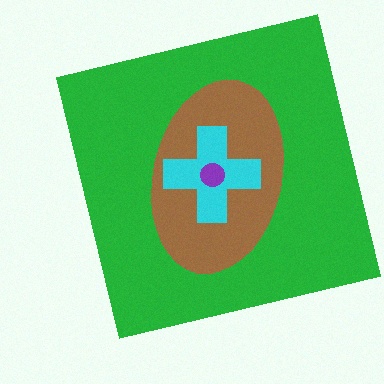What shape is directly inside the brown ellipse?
The cyan cross.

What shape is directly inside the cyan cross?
The purple circle.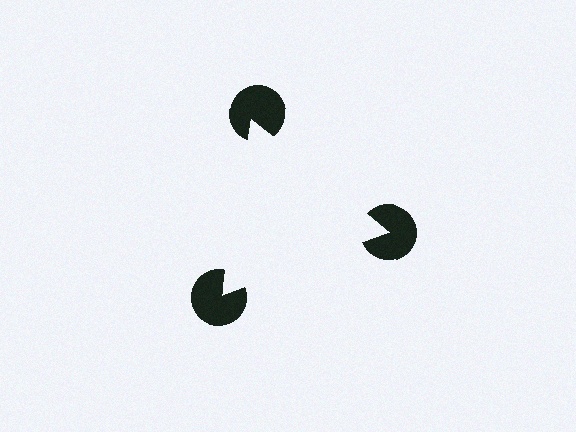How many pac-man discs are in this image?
There are 3 — one at each vertex of the illusory triangle.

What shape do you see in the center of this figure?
An illusory triangle — its edges are inferred from the aligned wedge cuts in the pac-man discs, not physically drawn.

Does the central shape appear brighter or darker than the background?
It typically appears slightly brighter than the background, even though no actual brightness change is drawn.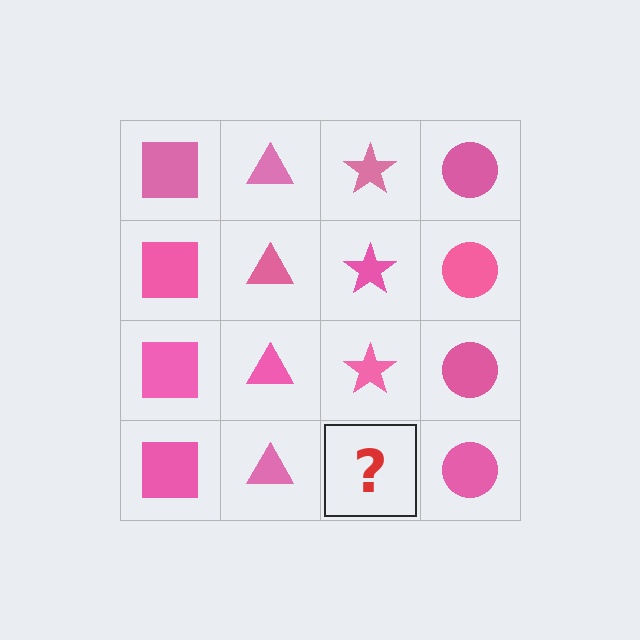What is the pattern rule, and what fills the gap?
The rule is that each column has a consistent shape. The gap should be filled with a pink star.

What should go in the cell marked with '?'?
The missing cell should contain a pink star.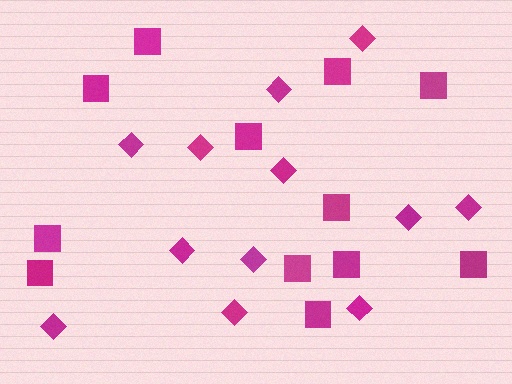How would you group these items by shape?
There are 2 groups: one group of diamonds (12) and one group of squares (12).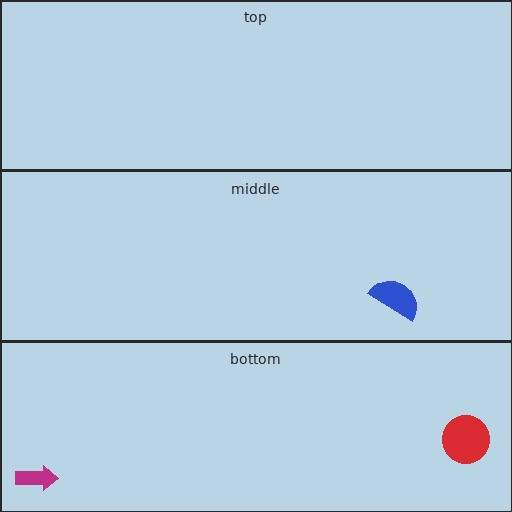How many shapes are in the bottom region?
2.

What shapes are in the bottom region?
The magenta arrow, the red circle.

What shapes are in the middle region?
The blue semicircle.